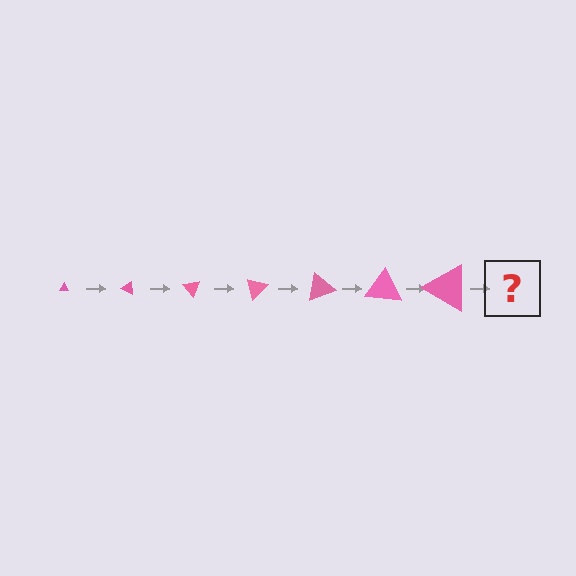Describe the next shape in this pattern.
It should be a triangle, larger than the previous one and rotated 175 degrees from the start.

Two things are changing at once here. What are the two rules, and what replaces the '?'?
The two rules are that the triangle grows larger each step and it rotates 25 degrees each step. The '?' should be a triangle, larger than the previous one and rotated 175 degrees from the start.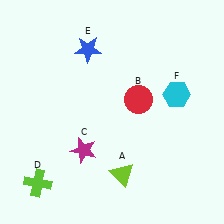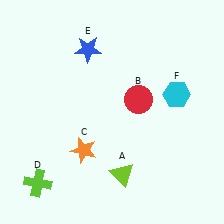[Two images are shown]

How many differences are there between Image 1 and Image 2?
There is 1 difference between the two images.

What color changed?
The star (C) changed from magenta in Image 1 to orange in Image 2.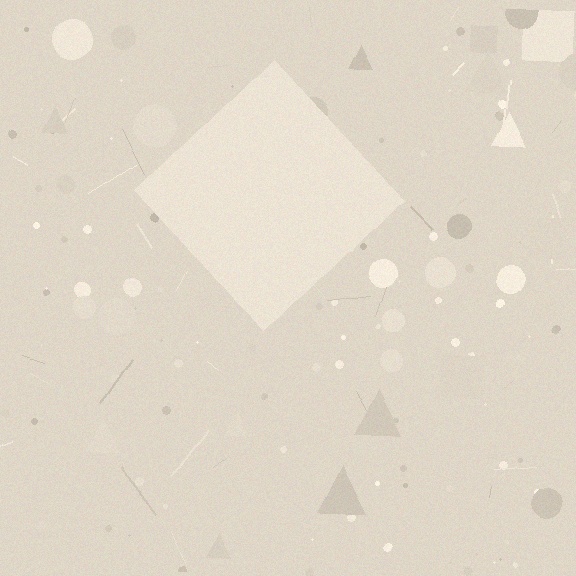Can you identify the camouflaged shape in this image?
The camouflaged shape is a diamond.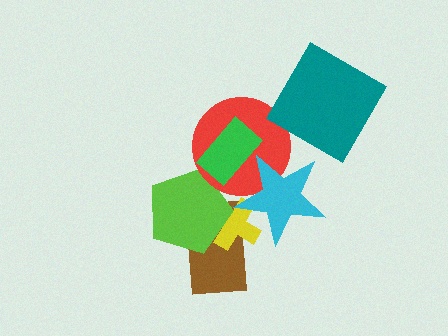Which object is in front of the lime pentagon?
The red circle is in front of the lime pentagon.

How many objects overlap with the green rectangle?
2 objects overlap with the green rectangle.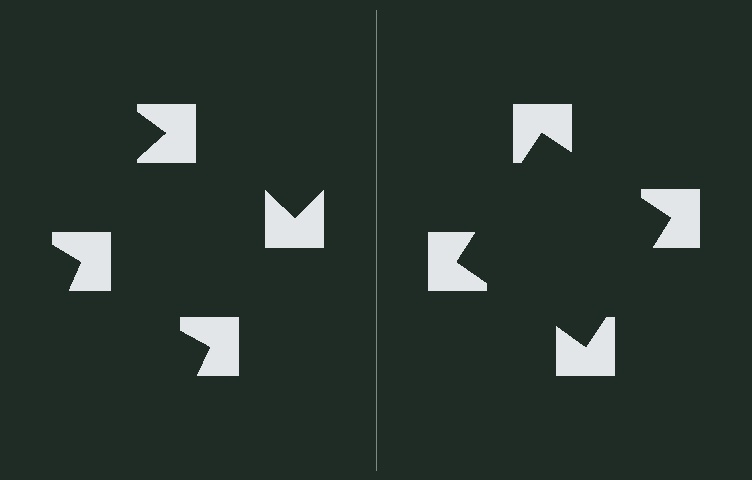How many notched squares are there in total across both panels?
8 — 4 on each side.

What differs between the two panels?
The notched squares are positioned identically on both sides; only the wedge orientations differ. On the right they align to a square; on the left they are misaligned.